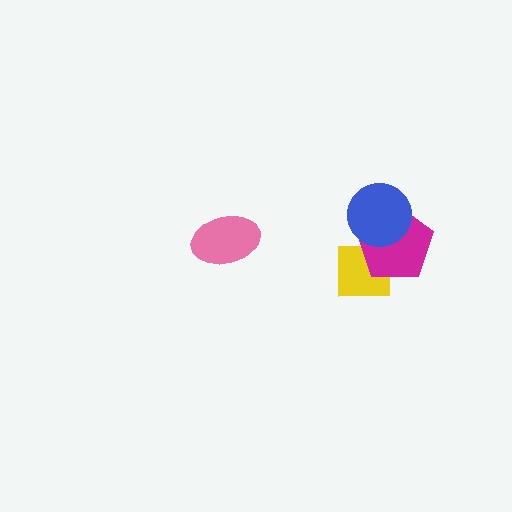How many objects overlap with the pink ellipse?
0 objects overlap with the pink ellipse.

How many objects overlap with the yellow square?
2 objects overlap with the yellow square.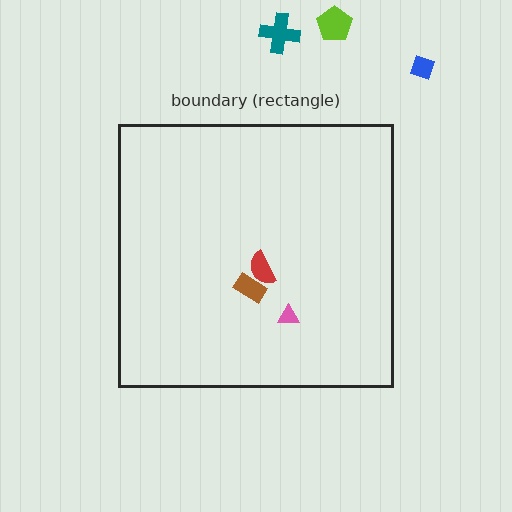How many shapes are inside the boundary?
3 inside, 3 outside.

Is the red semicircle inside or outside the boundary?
Inside.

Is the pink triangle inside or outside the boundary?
Inside.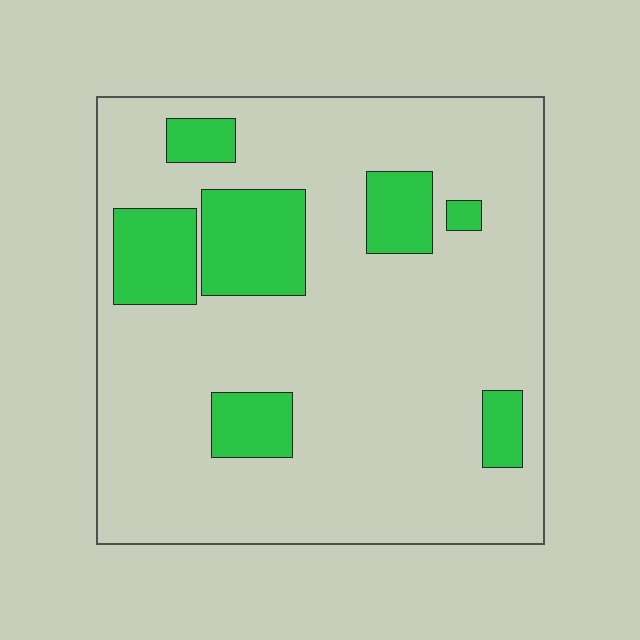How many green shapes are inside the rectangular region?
7.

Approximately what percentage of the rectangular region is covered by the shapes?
Approximately 20%.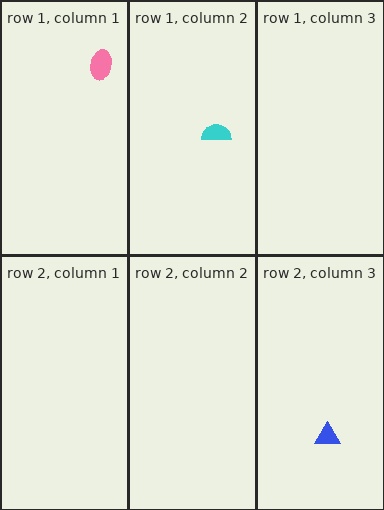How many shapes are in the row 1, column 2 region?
1.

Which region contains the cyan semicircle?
The row 1, column 2 region.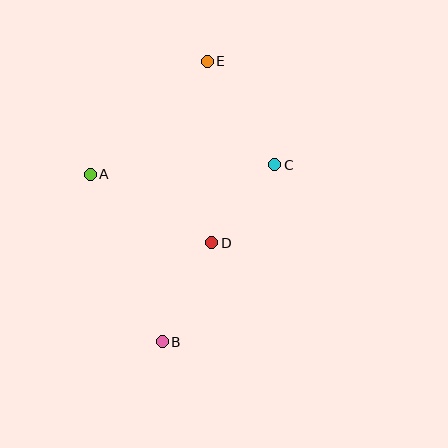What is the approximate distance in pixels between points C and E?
The distance between C and E is approximately 124 pixels.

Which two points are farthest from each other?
Points B and E are farthest from each other.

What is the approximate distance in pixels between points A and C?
The distance between A and C is approximately 185 pixels.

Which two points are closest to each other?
Points C and D are closest to each other.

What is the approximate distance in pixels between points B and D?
The distance between B and D is approximately 111 pixels.